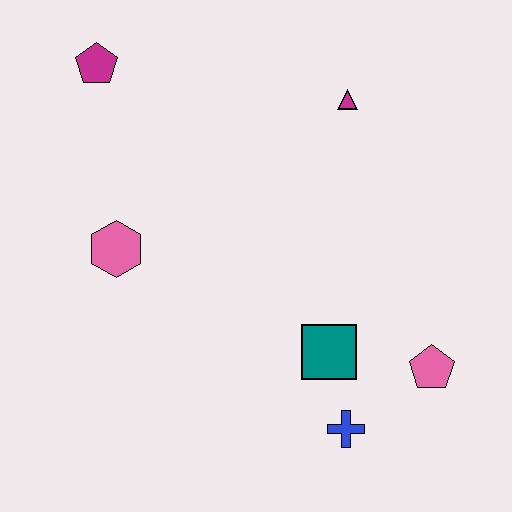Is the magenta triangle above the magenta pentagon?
No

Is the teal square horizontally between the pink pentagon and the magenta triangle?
No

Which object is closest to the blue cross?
The teal square is closest to the blue cross.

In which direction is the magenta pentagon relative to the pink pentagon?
The magenta pentagon is to the left of the pink pentagon.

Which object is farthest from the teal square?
The magenta pentagon is farthest from the teal square.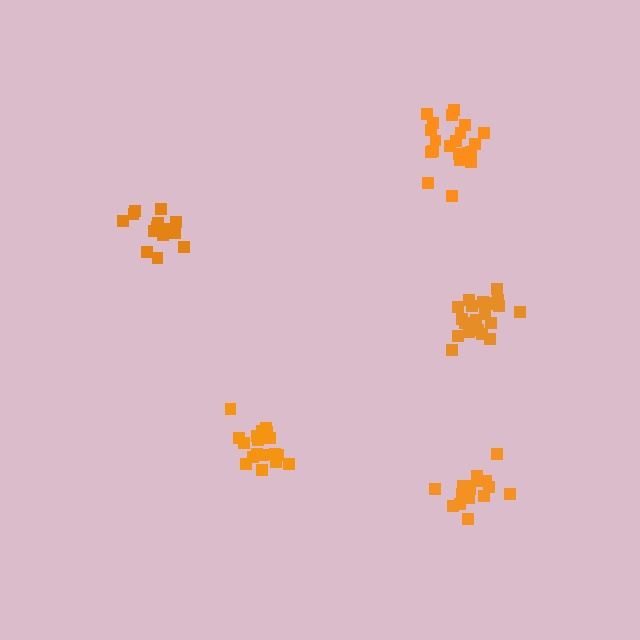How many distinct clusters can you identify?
There are 5 distinct clusters.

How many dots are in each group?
Group 1: 18 dots, Group 2: 21 dots, Group 3: 16 dots, Group 4: 21 dots, Group 5: 16 dots (92 total).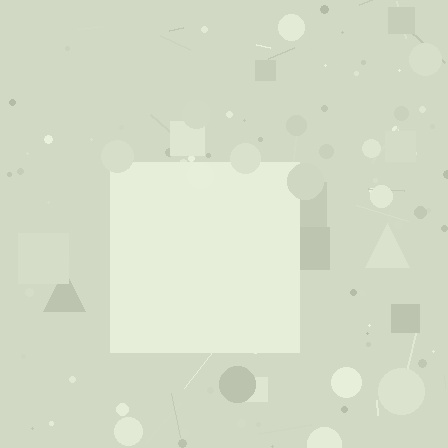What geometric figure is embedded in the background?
A square is embedded in the background.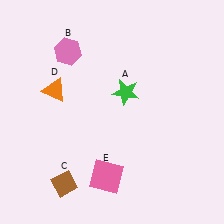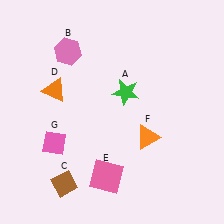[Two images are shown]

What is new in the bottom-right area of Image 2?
An orange triangle (F) was added in the bottom-right area of Image 2.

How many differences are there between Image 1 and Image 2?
There are 2 differences between the two images.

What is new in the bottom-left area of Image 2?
A pink diamond (G) was added in the bottom-left area of Image 2.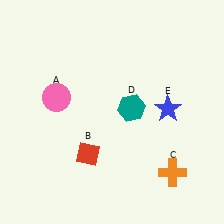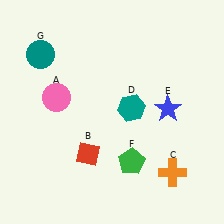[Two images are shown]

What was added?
A green pentagon (F), a teal circle (G) were added in Image 2.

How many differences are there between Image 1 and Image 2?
There are 2 differences between the two images.